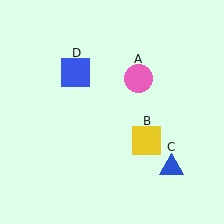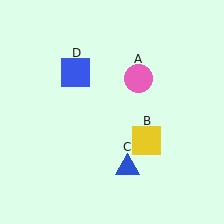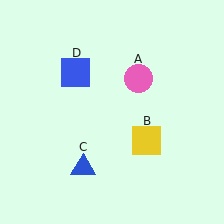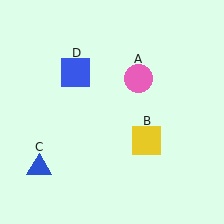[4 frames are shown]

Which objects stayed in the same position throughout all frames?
Pink circle (object A) and yellow square (object B) and blue square (object D) remained stationary.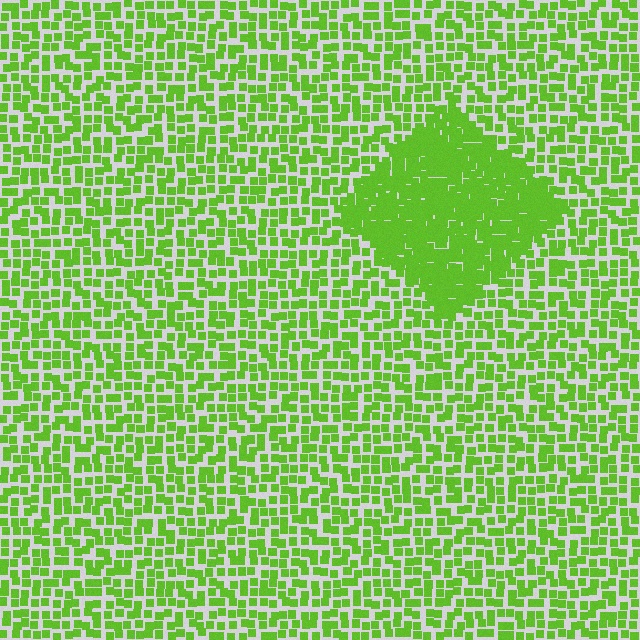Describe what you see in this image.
The image contains small lime elements arranged at two different densities. A diamond-shaped region is visible where the elements are more densely packed than the surrounding area.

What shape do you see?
I see a diamond.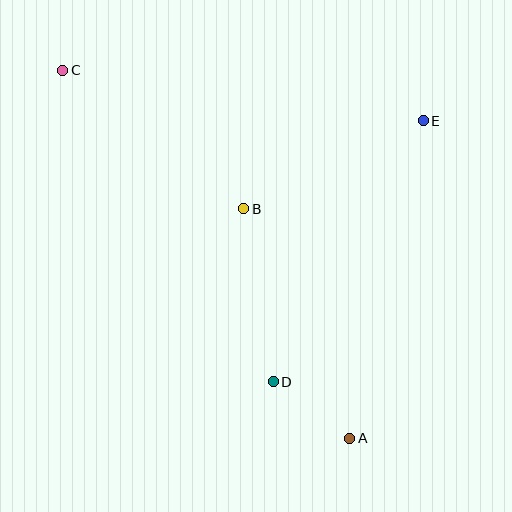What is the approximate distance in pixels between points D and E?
The distance between D and E is approximately 301 pixels.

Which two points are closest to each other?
Points A and D are closest to each other.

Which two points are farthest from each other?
Points A and C are farthest from each other.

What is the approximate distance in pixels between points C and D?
The distance between C and D is approximately 376 pixels.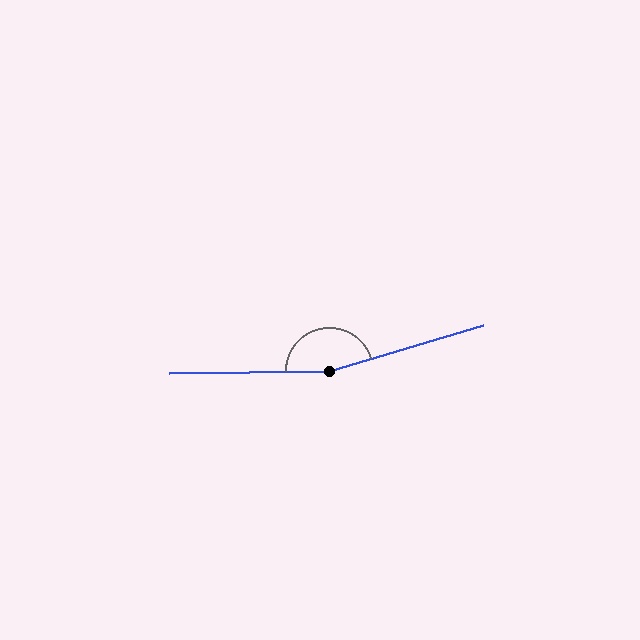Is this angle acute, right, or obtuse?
It is obtuse.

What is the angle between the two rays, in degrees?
Approximately 164 degrees.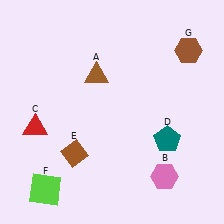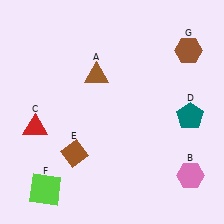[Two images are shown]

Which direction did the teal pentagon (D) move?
The teal pentagon (D) moved up.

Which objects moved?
The objects that moved are: the pink hexagon (B), the teal pentagon (D).